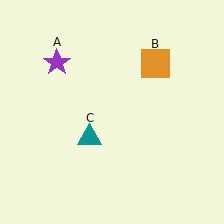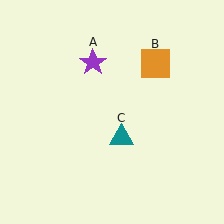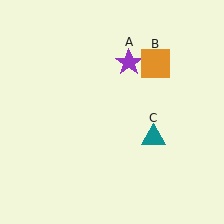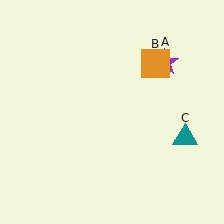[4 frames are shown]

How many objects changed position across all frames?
2 objects changed position: purple star (object A), teal triangle (object C).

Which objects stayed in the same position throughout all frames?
Orange square (object B) remained stationary.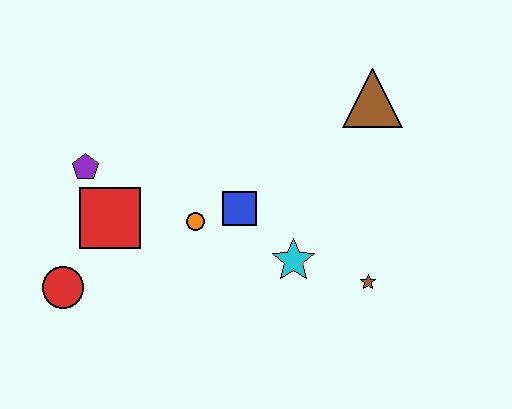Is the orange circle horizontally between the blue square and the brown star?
No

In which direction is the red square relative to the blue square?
The red square is to the left of the blue square.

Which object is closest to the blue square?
The orange circle is closest to the blue square.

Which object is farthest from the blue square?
The red circle is farthest from the blue square.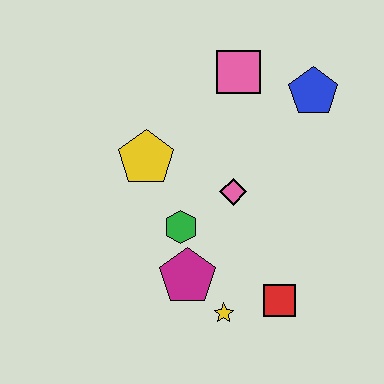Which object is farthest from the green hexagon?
The blue pentagon is farthest from the green hexagon.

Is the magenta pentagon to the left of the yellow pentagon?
No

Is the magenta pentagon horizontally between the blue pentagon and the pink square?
No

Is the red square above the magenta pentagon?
No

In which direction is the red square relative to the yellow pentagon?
The red square is below the yellow pentagon.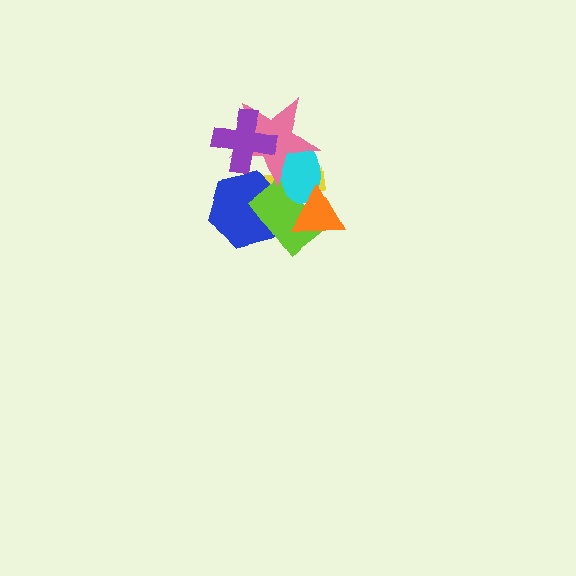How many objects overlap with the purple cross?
2 objects overlap with the purple cross.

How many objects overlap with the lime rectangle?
4 objects overlap with the lime rectangle.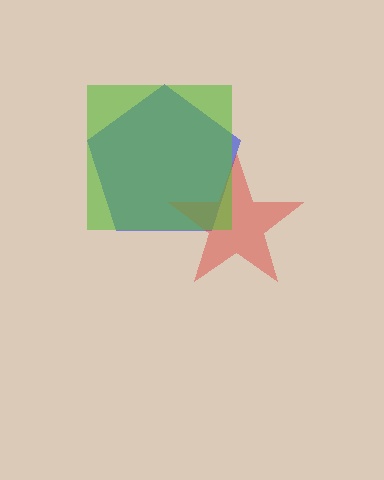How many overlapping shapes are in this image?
There are 3 overlapping shapes in the image.